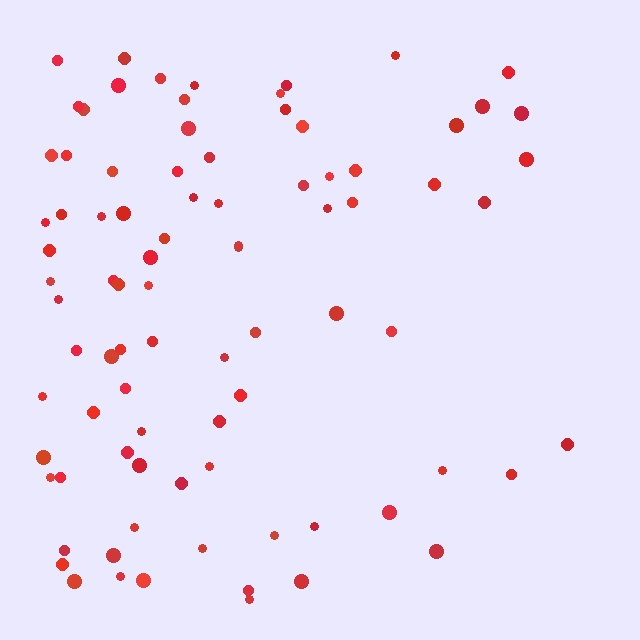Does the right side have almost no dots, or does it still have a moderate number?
Still a moderate number, just noticeably fewer than the left.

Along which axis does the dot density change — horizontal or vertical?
Horizontal.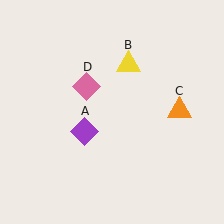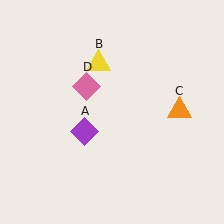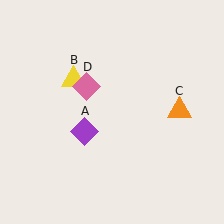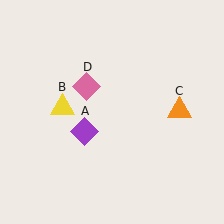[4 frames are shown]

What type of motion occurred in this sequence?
The yellow triangle (object B) rotated counterclockwise around the center of the scene.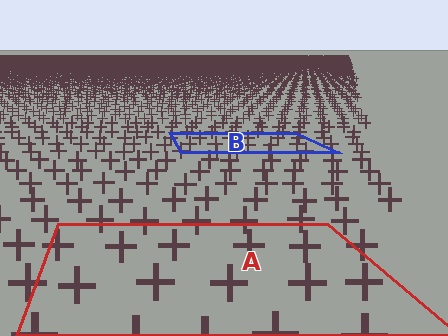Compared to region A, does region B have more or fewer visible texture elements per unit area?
Region B has more texture elements per unit area — they are packed more densely because it is farther away.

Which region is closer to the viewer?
Region A is closer. The texture elements there are larger and more spread out.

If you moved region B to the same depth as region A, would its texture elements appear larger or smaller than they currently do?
They would appear larger. At a closer depth, the same texture elements are projected at a bigger on-screen size.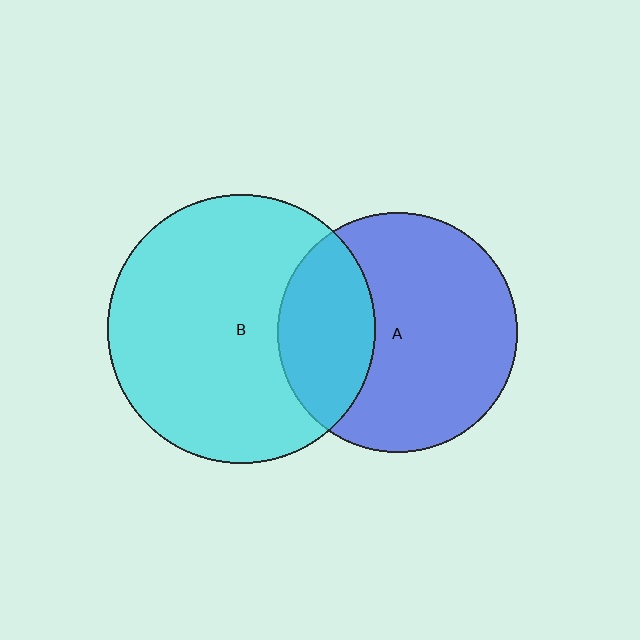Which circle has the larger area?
Circle B (cyan).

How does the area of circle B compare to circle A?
Approximately 1.3 times.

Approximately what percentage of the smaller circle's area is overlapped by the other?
Approximately 30%.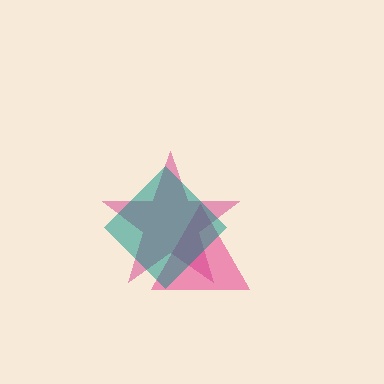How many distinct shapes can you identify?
There are 3 distinct shapes: a pink triangle, a magenta star, a teal diamond.